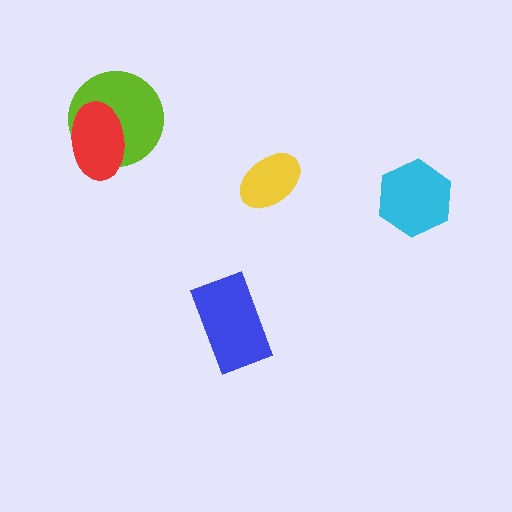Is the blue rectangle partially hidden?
No, no other shape covers it.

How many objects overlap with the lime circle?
1 object overlaps with the lime circle.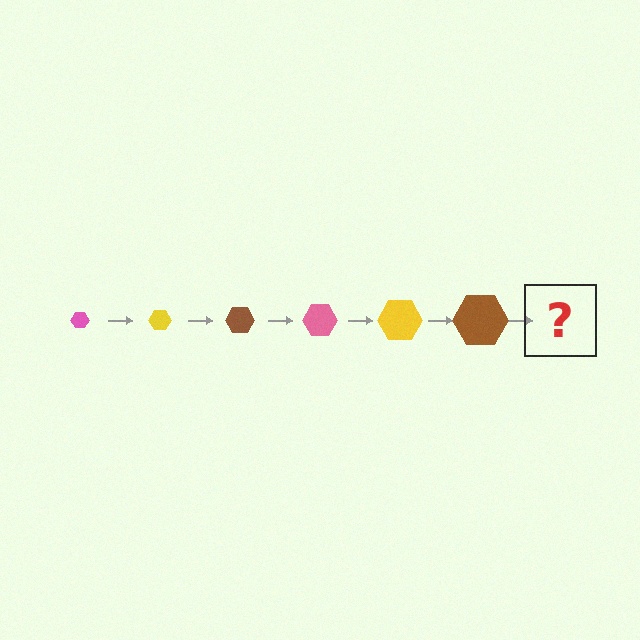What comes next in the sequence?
The next element should be a pink hexagon, larger than the previous one.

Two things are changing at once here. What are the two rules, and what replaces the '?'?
The two rules are that the hexagon grows larger each step and the color cycles through pink, yellow, and brown. The '?' should be a pink hexagon, larger than the previous one.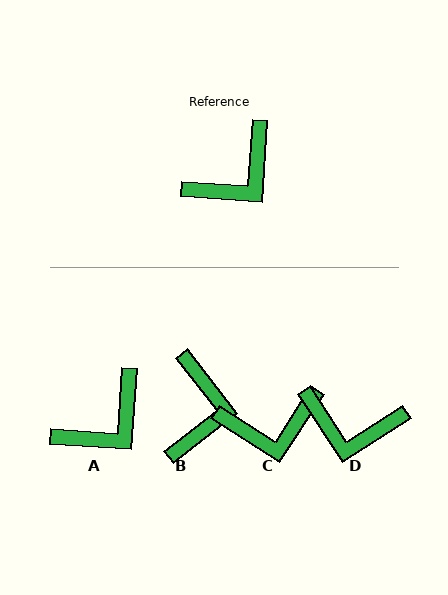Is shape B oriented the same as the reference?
No, it is off by about 42 degrees.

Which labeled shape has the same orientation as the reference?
A.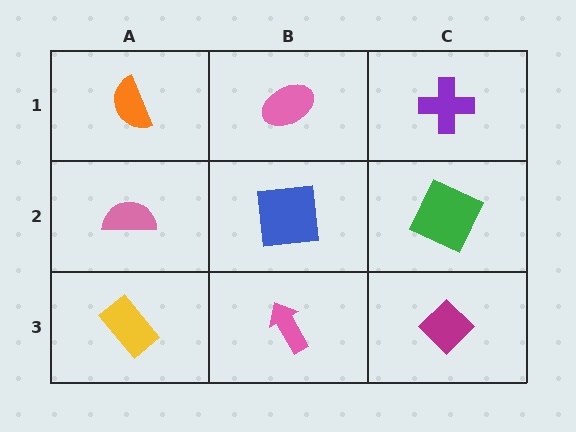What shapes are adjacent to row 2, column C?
A purple cross (row 1, column C), a magenta diamond (row 3, column C), a blue square (row 2, column B).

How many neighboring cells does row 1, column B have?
3.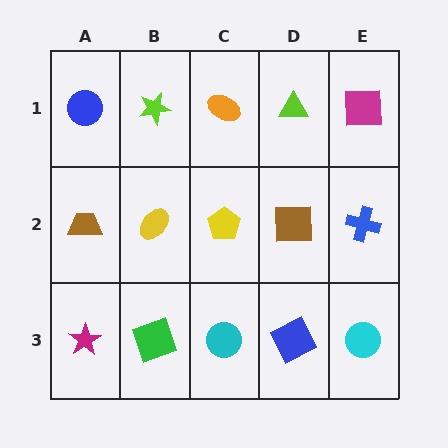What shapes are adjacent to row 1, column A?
A brown trapezoid (row 2, column A), a lime star (row 1, column B).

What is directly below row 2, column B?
A green square.